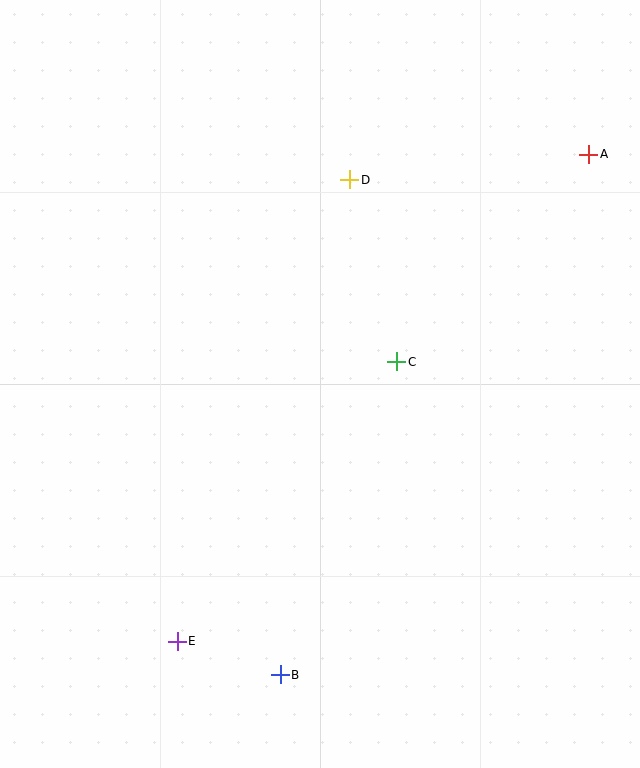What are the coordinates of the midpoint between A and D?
The midpoint between A and D is at (469, 167).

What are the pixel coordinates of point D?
Point D is at (350, 180).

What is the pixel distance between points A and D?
The distance between A and D is 240 pixels.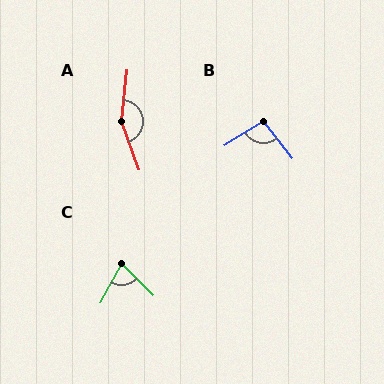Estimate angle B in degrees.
Approximately 97 degrees.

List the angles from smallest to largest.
C (74°), B (97°), A (154°).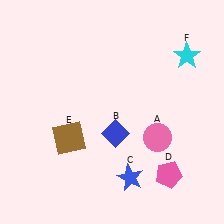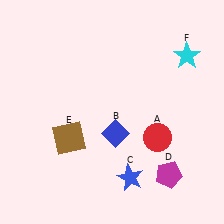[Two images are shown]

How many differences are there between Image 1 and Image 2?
There are 2 differences between the two images.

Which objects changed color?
A changed from pink to red. D changed from pink to magenta.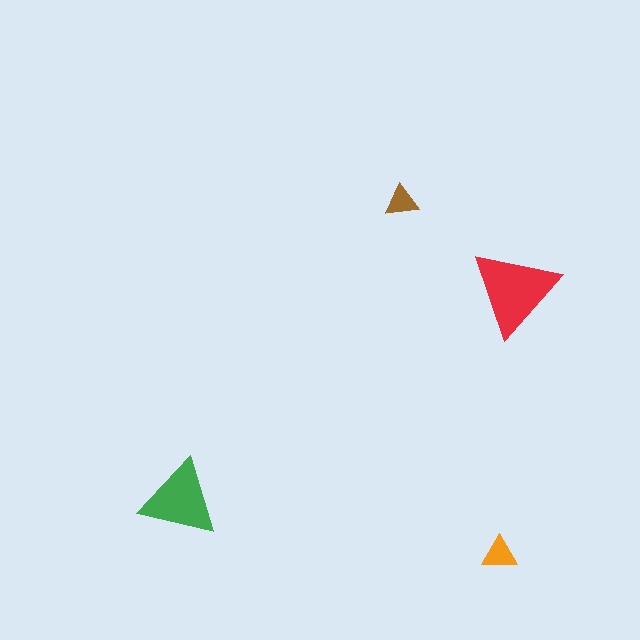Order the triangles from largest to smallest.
the red one, the green one, the orange one, the brown one.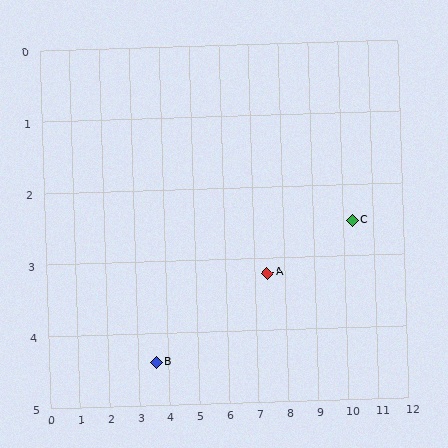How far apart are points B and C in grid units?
Points B and C are about 7.0 grid units apart.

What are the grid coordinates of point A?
Point A is at approximately (7.4, 3.2).